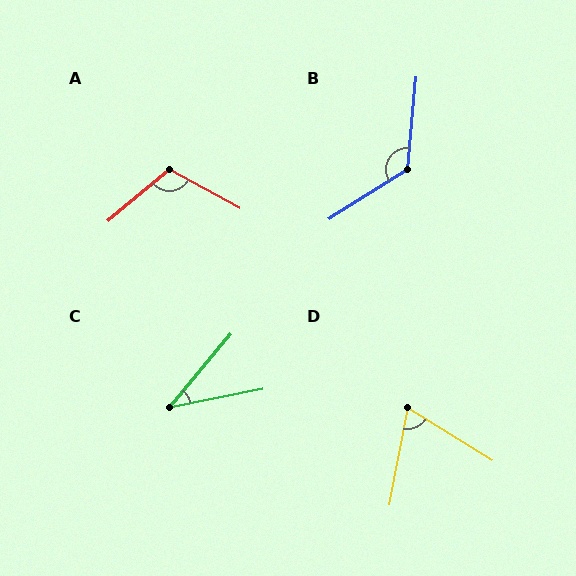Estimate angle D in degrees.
Approximately 69 degrees.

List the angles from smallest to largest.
C (39°), D (69°), A (112°), B (127°).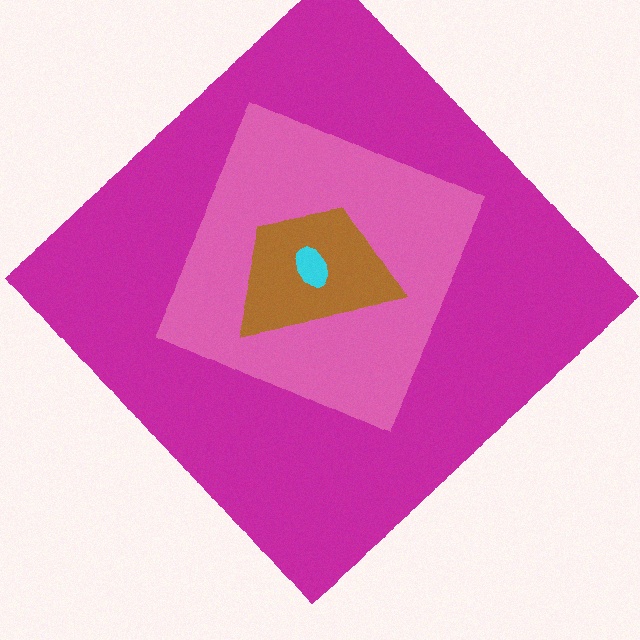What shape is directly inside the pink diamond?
The brown trapezoid.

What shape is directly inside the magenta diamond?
The pink diamond.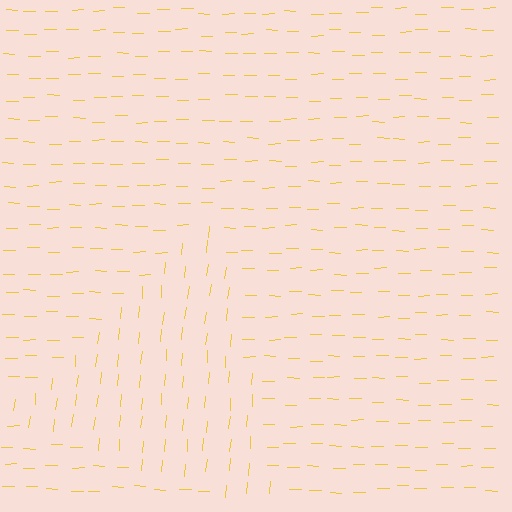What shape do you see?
I see a triangle.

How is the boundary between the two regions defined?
The boundary is defined purely by a change in line orientation (approximately 84 degrees difference). All lines are the same color and thickness.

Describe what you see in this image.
The image is filled with small yellow line segments. A triangle region in the image has lines oriented differently from the surrounding lines, creating a visible texture boundary.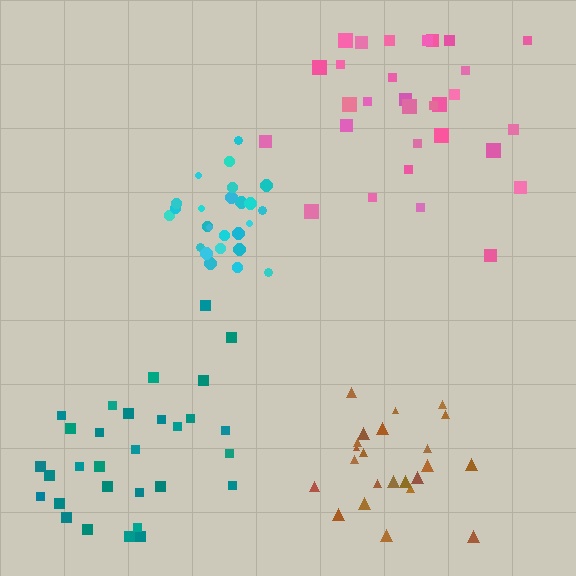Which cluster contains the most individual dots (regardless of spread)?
Teal (30).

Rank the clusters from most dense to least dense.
cyan, brown, pink, teal.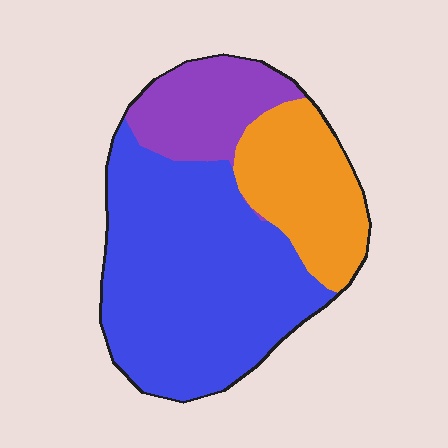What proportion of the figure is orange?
Orange takes up about one quarter (1/4) of the figure.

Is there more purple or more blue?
Blue.